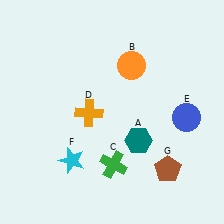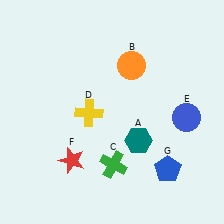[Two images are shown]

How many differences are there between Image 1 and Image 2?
There are 3 differences between the two images.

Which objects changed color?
D changed from orange to yellow. F changed from cyan to red. G changed from brown to blue.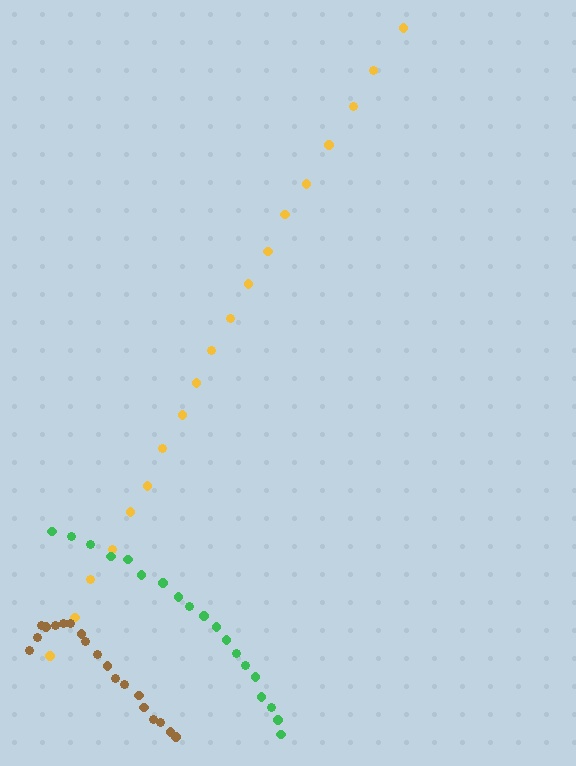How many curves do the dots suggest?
There are 3 distinct paths.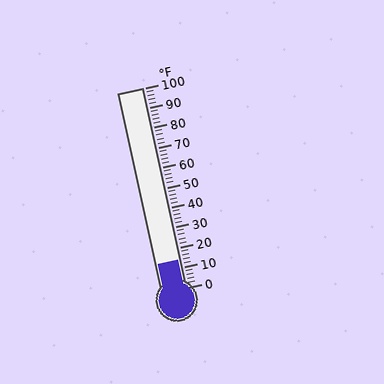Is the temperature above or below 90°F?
The temperature is below 90°F.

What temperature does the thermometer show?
The thermometer shows approximately 14°F.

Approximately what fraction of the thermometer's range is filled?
The thermometer is filled to approximately 15% of its range.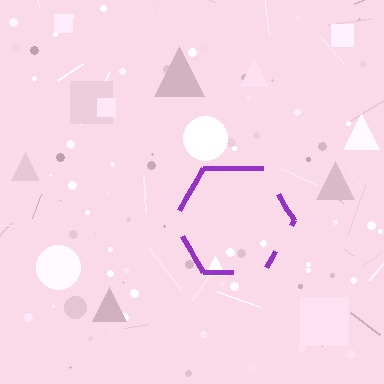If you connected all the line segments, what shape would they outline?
They would outline a hexagon.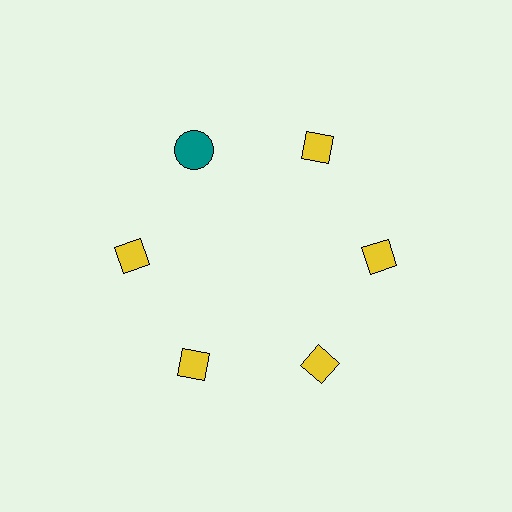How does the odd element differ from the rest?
It differs in both color (teal instead of yellow) and shape (circle instead of diamond).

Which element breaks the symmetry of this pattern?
The teal circle at roughly the 11 o'clock position breaks the symmetry. All other shapes are yellow diamonds.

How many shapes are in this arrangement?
There are 6 shapes arranged in a ring pattern.